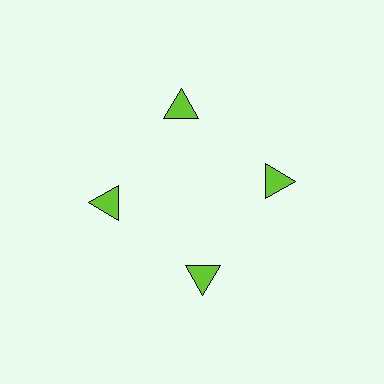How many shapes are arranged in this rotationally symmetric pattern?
There are 4 shapes, arranged in 4 groups of 1.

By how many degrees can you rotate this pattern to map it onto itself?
The pattern maps onto itself every 90 degrees of rotation.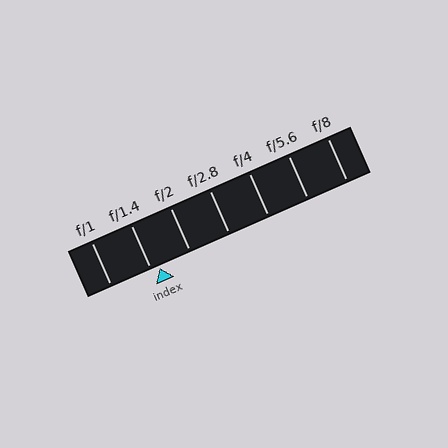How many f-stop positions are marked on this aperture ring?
There are 7 f-stop positions marked.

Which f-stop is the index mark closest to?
The index mark is closest to f/1.4.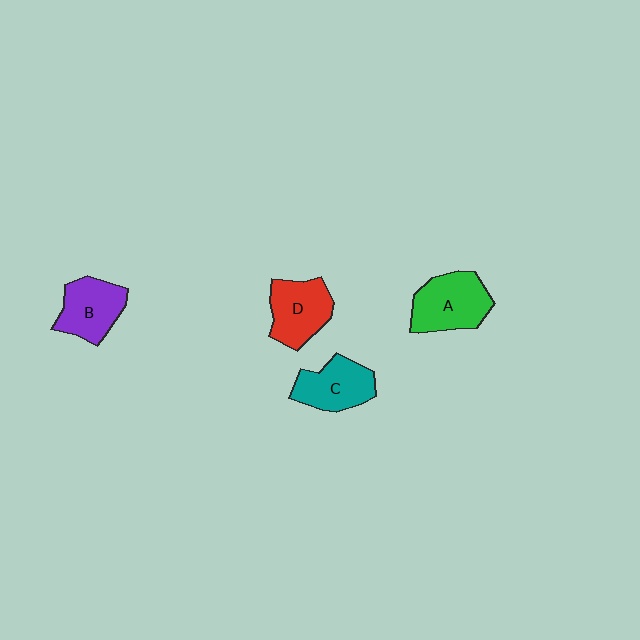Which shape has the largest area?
Shape A (green).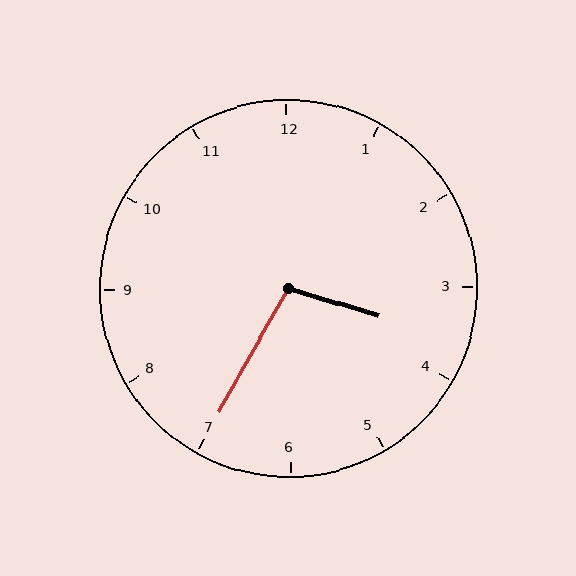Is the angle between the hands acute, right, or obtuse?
It is obtuse.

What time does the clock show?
3:35.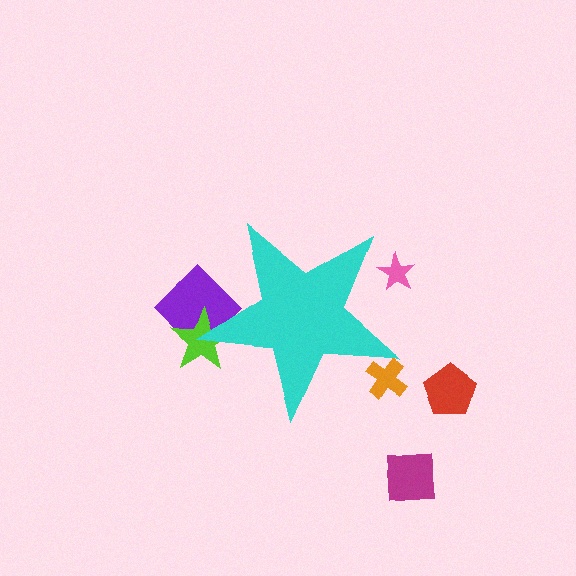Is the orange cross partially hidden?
Yes, the orange cross is partially hidden behind the cyan star.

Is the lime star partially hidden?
Yes, the lime star is partially hidden behind the cyan star.